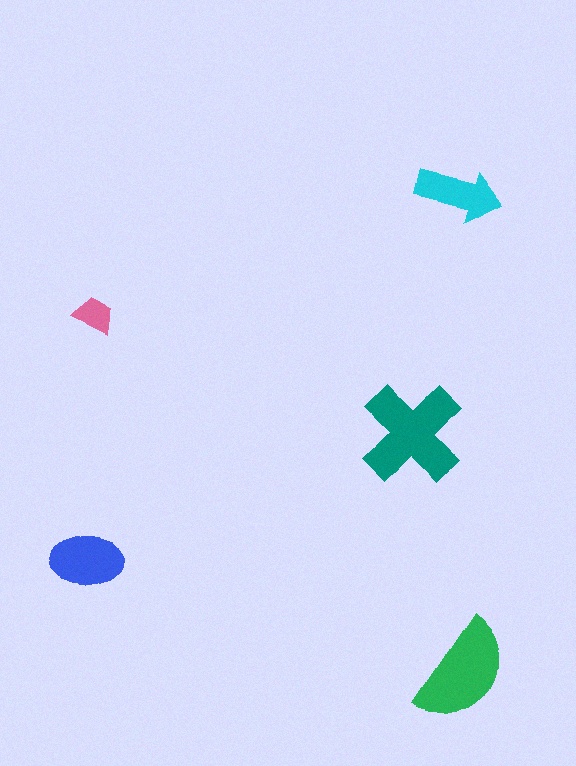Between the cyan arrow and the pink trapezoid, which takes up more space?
The cyan arrow.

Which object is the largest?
The teal cross.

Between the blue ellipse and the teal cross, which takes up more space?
The teal cross.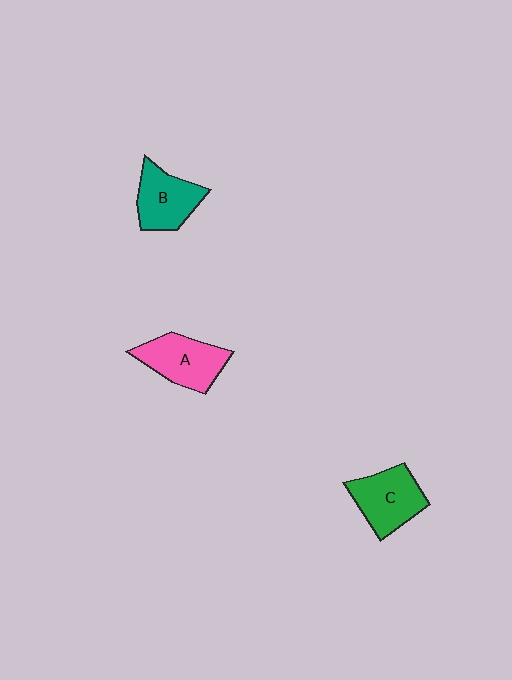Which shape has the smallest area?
Shape B (teal).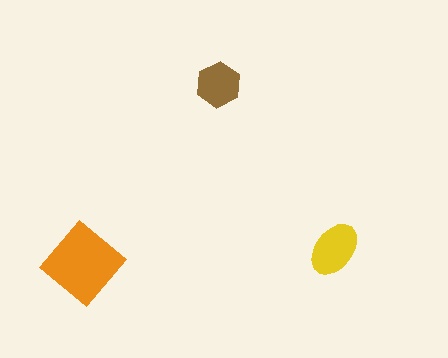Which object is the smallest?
The brown hexagon.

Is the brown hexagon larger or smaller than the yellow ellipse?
Smaller.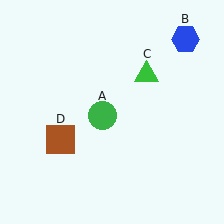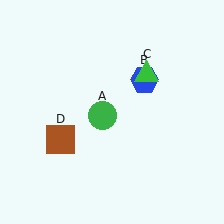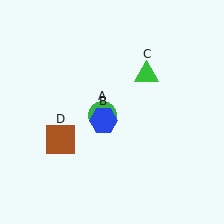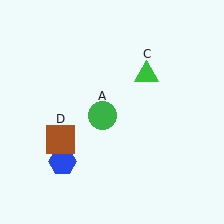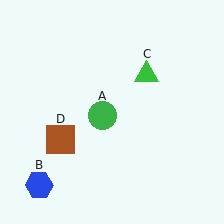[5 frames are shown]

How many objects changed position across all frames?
1 object changed position: blue hexagon (object B).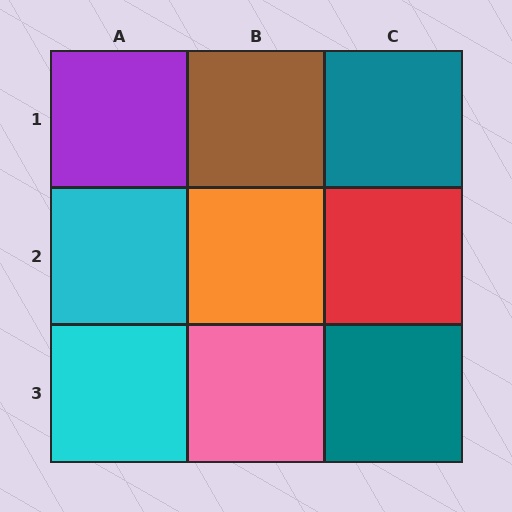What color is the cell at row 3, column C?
Teal.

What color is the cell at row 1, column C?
Teal.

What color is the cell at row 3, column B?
Pink.